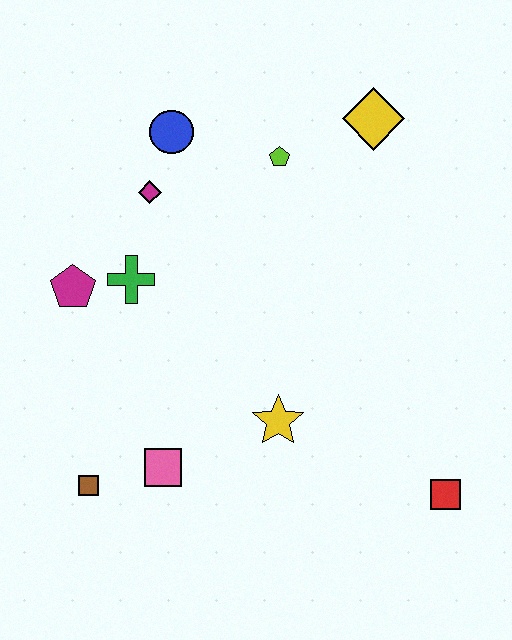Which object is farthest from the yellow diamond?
The brown square is farthest from the yellow diamond.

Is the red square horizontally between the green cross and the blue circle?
No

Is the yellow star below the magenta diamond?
Yes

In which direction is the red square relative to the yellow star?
The red square is to the right of the yellow star.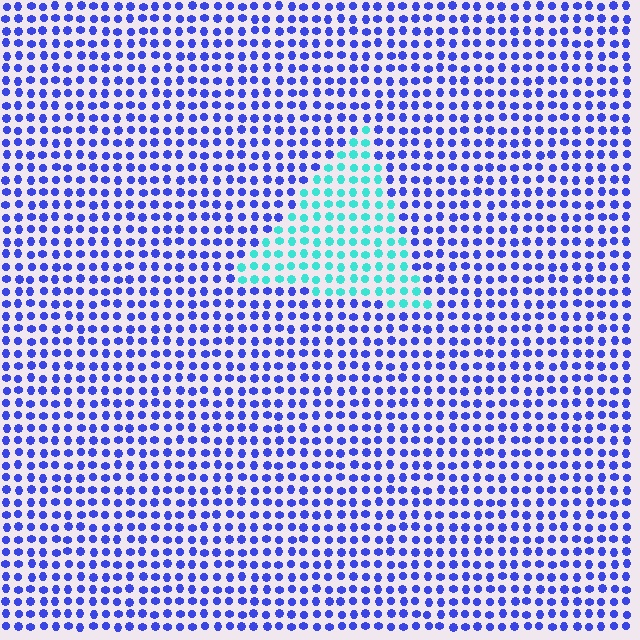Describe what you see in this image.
The image is filled with small blue elements in a uniform arrangement. A triangle-shaped region is visible where the elements are tinted to a slightly different hue, forming a subtle color boundary.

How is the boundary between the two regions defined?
The boundary is defined purely by a slight shift in hue (about 63 degrees). Spacing, size, and orientation are identical on both sides.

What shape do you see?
I see a triangle.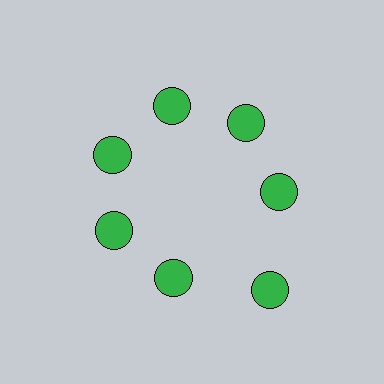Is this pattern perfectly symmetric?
No. The 7 green circles are arranged in a ring, but one element near the 5 o'clock position is pushed outward from the center, breaking the 7-fold rotational symmetry.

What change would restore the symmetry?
The symmetry would be restored by moving it inward, back onto the ring so that all 7 circles sit at equal angles and equal distance from the center.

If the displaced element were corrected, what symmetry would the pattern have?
It would have 7-fold rotational symmetry — the pattern would map onto itself every 51 degrees.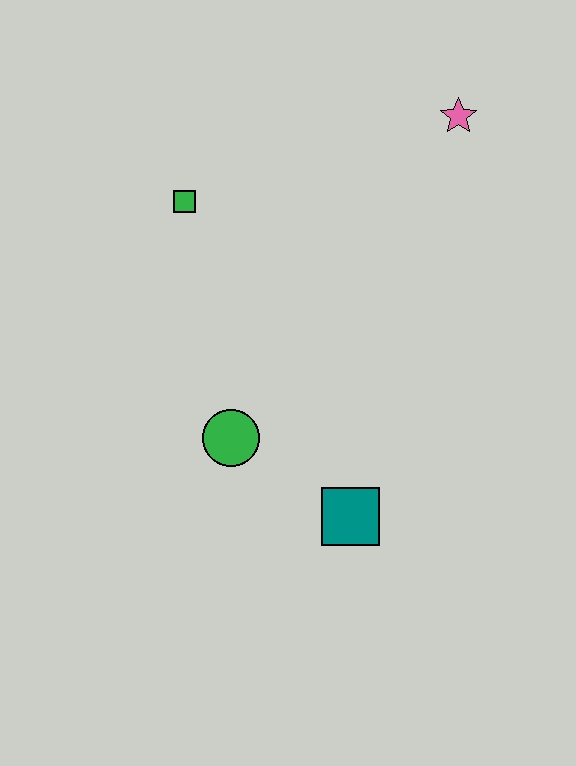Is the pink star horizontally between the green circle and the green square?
No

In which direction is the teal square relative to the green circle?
The teal square is to the right of the green circle.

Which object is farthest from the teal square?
The pink star is farthest from the teal square.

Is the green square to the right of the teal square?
No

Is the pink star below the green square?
No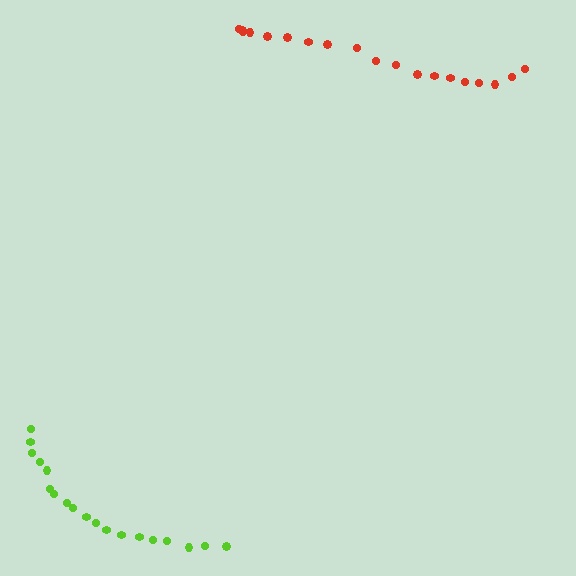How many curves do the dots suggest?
There are 2 distinct paths.